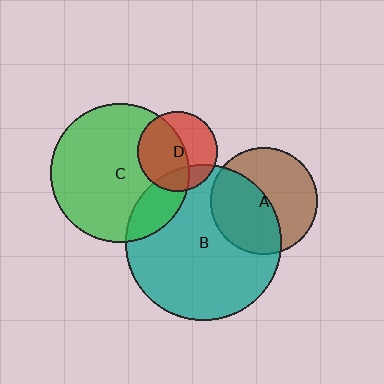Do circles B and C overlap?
Yes.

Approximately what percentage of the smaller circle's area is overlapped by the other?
Approximately 15%.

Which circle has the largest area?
Circle B (teal).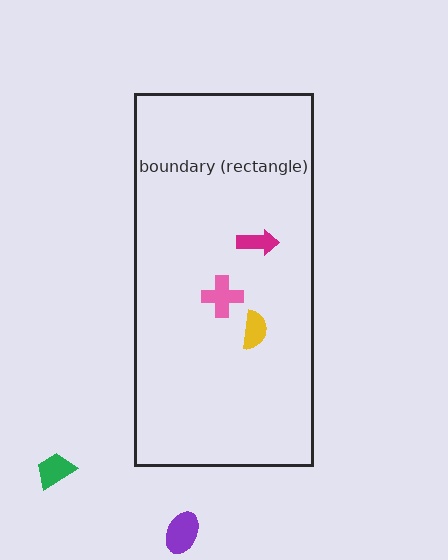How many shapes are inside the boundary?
3 inside, 2 outside.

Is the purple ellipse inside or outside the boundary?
Outside.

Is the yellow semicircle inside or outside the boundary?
Inside.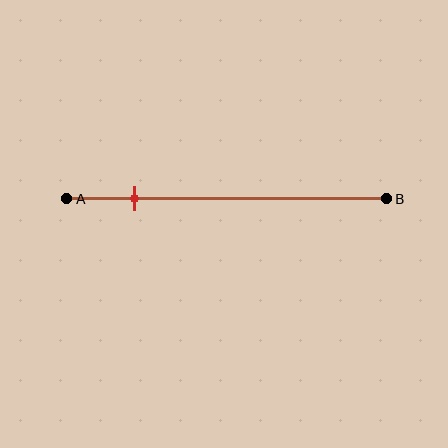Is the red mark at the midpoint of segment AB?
No, the mark is at about 20% from A, not at the 50% midpoint.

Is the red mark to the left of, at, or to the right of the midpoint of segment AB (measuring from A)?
The red mark is to the left of the midpoint of segment AB.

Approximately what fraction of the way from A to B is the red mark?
The red mark is approximately 20% of the way from A to B.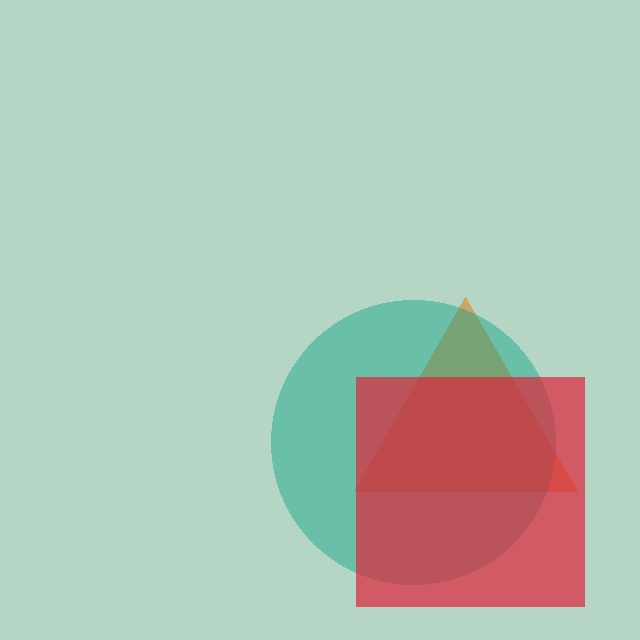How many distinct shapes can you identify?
There are 3 distinct shapes: an orange triangle, a teal circle, a red square.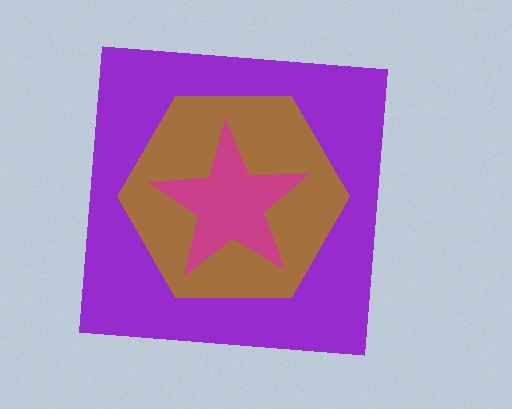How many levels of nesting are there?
3.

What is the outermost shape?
The purple square.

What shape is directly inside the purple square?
The brown hexagon.